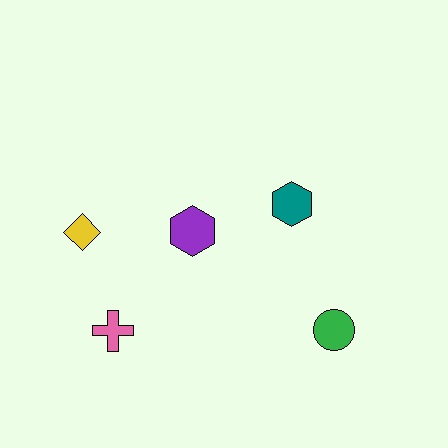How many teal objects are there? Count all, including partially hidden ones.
There is 1 teal object.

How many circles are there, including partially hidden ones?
There is 1 circle.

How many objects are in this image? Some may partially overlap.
There are 5 objects.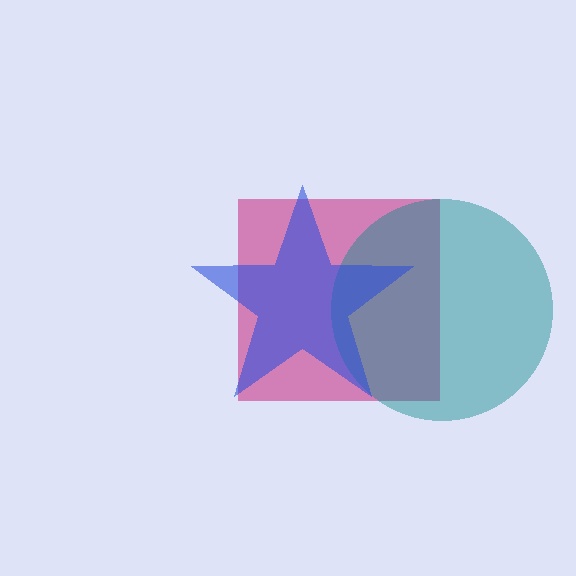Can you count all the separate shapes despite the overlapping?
Yes, there are 3 separate shapes.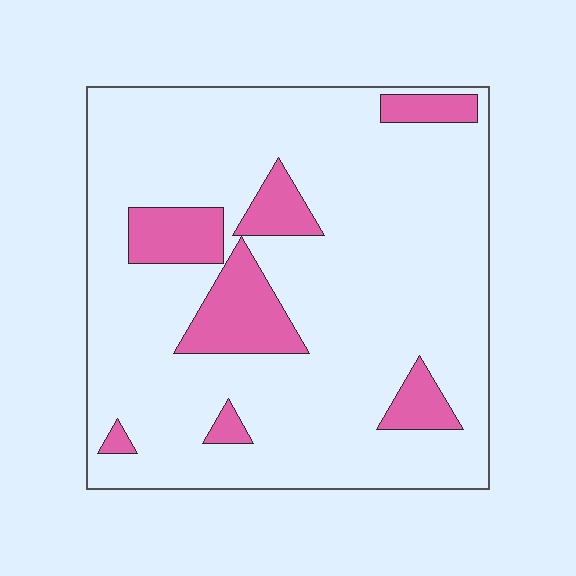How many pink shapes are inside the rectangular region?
7.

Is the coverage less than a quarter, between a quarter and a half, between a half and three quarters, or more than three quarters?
Less than a quarter.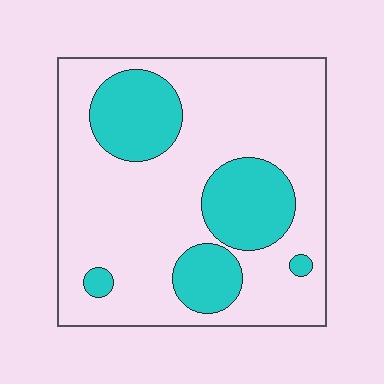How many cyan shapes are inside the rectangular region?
5.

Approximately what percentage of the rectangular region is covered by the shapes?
Approximately 25%.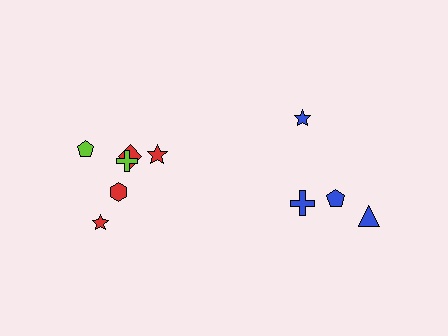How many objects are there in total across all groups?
There are 10 objects.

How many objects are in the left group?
There are 6 objects.